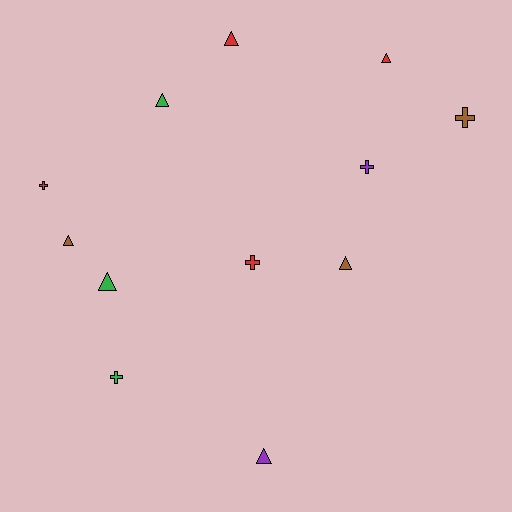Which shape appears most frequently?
Triangle, with 7 objects.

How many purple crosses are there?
There is 1 purple cross.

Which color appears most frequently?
Red, with 4 objects.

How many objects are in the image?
There are 12 objects.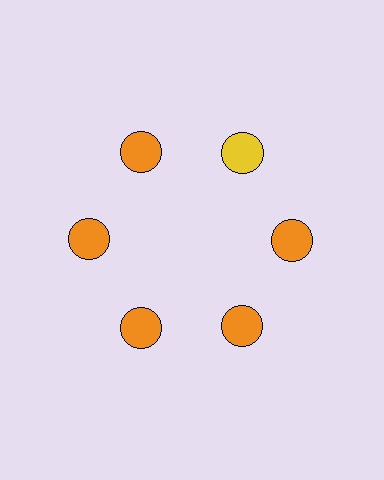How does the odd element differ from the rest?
It has a different color: yellow instead of orange.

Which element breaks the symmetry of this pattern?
The yellow circle at roughly the 1 o'clock position breaks the symmetry. All other shapes are orange circles.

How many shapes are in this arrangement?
There are 6 shapes arranged in a ring pattern.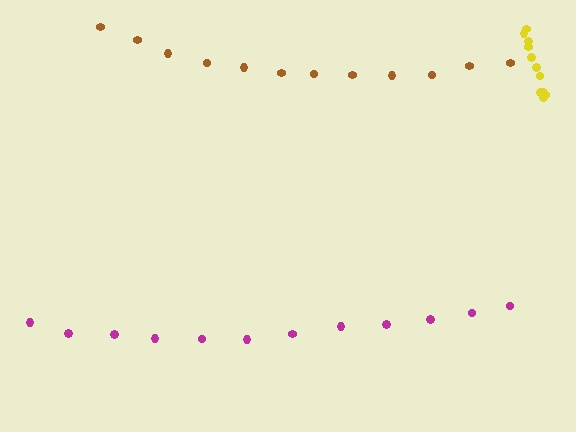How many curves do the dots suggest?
There are 3 distinct paths.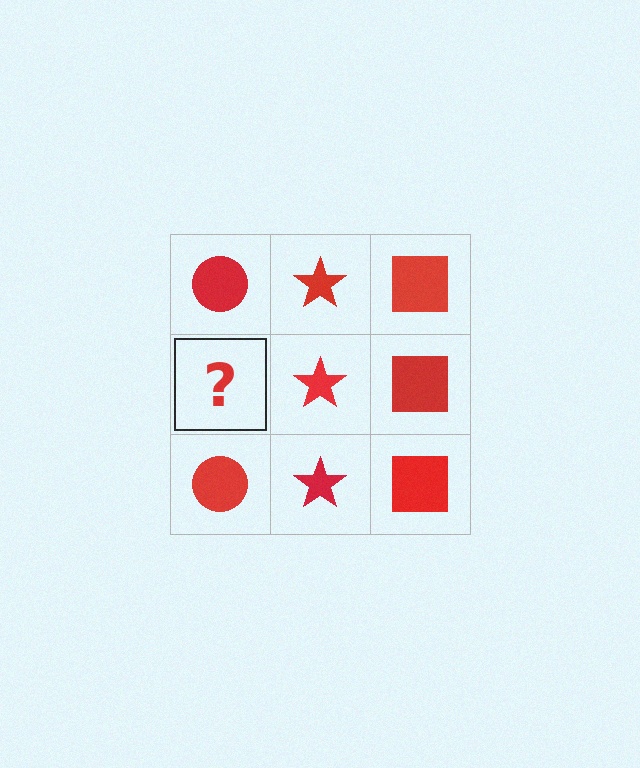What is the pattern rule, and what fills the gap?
The rule is that each column has a consistent shape. The gap should be filled with a red circle.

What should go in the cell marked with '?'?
The missing cell should contain a red circle.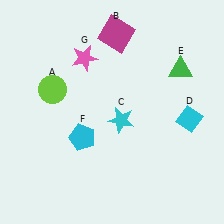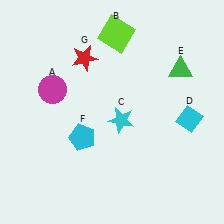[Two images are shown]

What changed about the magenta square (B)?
In Image 1, B is magenta. In Image 2, it changed to lime.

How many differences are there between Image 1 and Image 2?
There are 3 differences between the two images.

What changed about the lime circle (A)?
In Image 1, A is lime. In Image 2, it changed to magenta.